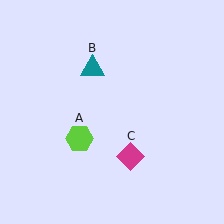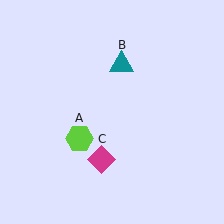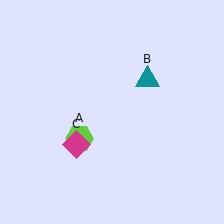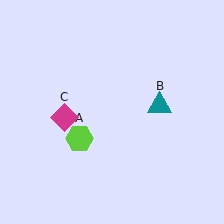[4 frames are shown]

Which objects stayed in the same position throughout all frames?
Lime hexagon (object A) remained stationary.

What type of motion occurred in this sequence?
The teal triangle (object B), magenta diamond (object C) rotated clockwise around the center of the scene.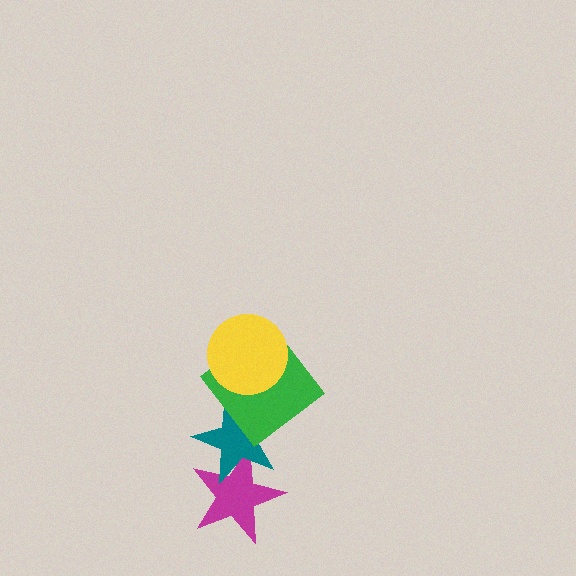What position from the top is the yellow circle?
The yellow circle is 1st from the top.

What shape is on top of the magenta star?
The teal star is on top of the magenta star.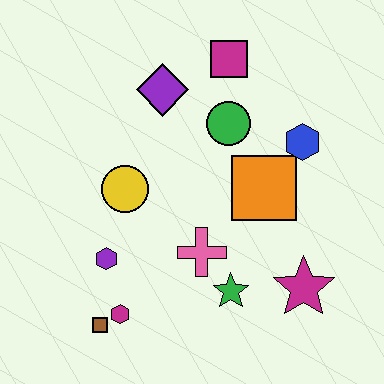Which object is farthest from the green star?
The magenta square is farthest from the green star.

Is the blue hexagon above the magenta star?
Yes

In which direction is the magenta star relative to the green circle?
The magenta star is below the green circle.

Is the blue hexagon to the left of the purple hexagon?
No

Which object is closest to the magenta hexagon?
The brown square is closest to the magenta hexagon.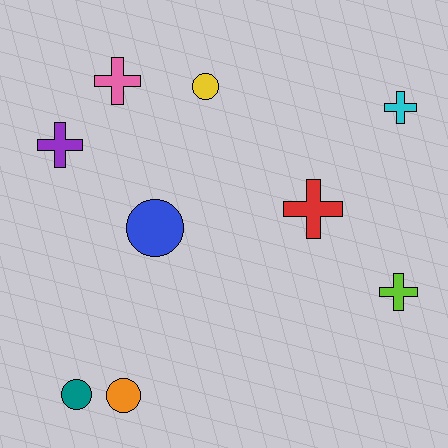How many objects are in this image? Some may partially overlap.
There are 9 objects.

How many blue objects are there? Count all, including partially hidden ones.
There is 1 blue object.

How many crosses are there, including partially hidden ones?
There are 5 crosses.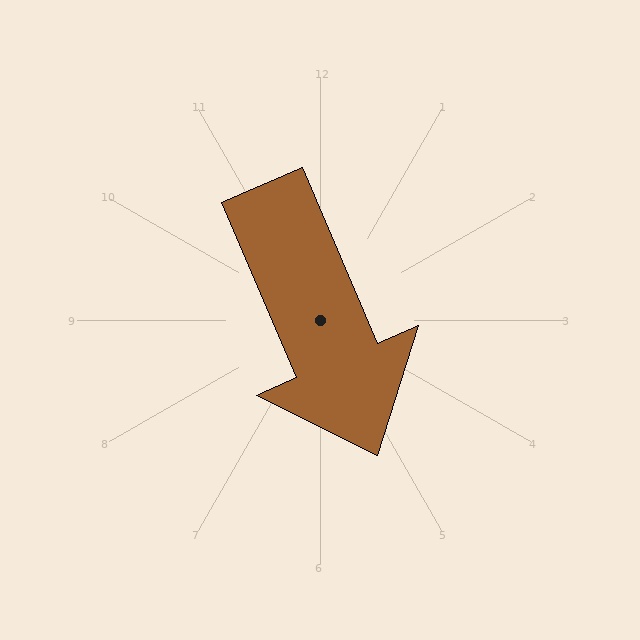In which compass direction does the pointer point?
Southeast.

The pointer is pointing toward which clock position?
Roughly 5 o'clock.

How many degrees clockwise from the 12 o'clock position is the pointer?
Approximately 157 degrees.